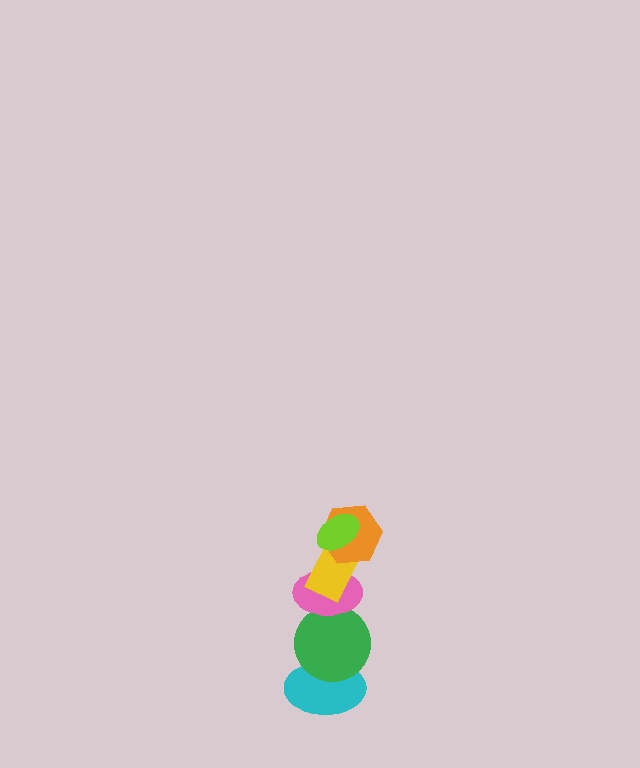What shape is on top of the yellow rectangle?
The orange hexagon is on top of the yellow rectangle.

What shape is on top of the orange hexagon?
The lime ellipse is on top of the orange hexagon.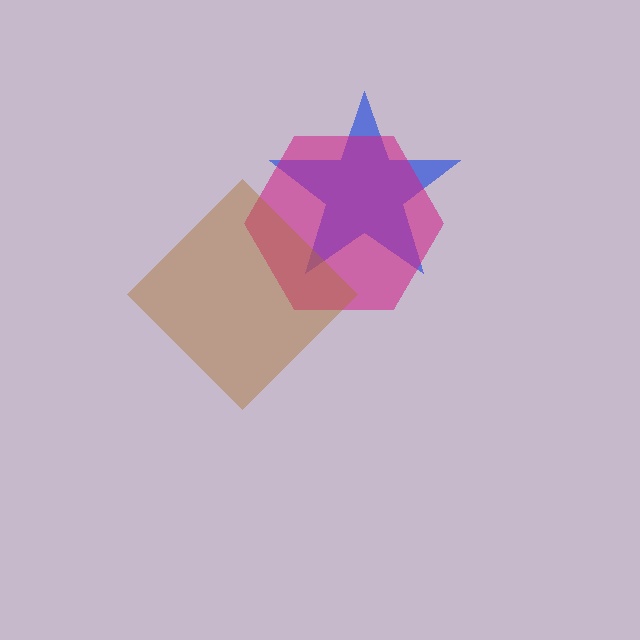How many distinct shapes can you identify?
There are 3 distinct shapes: a blue star, a magenta hexagon, a brown diamond.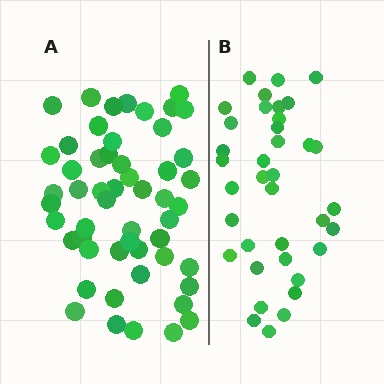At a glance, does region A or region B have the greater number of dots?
Region A (the left region) has more dots.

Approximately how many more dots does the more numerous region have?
Region A has approximately 15 more dots than region B.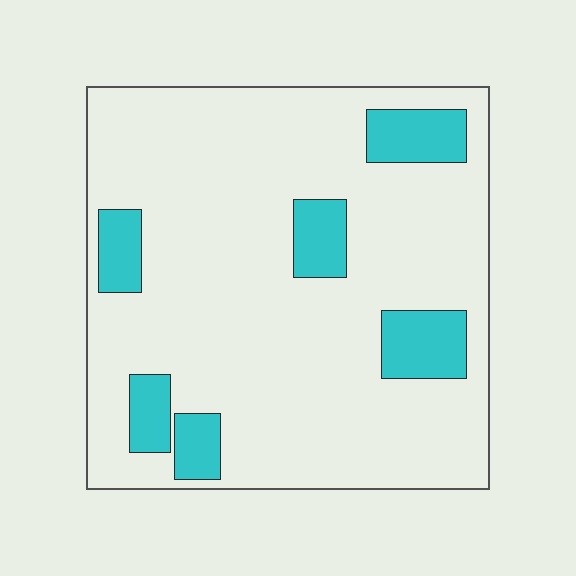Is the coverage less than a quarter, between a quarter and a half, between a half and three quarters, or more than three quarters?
Less than a quarter.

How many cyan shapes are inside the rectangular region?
6.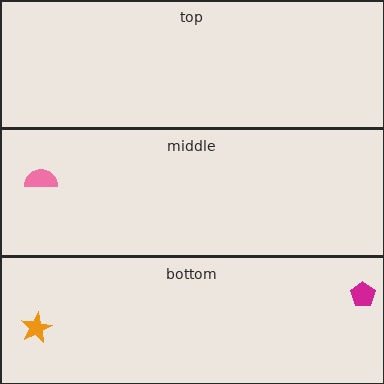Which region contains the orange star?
The bottom region.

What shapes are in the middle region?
The pink semicircle.